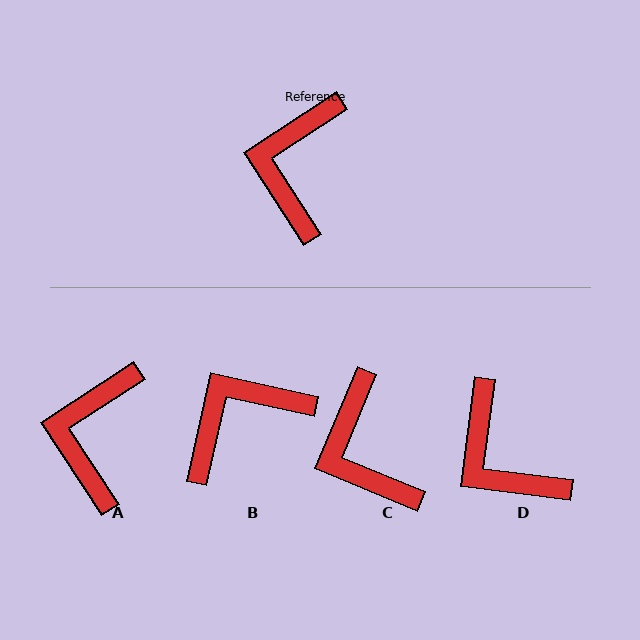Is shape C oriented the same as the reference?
No, it is off by about 34 degrees.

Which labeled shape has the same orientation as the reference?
A.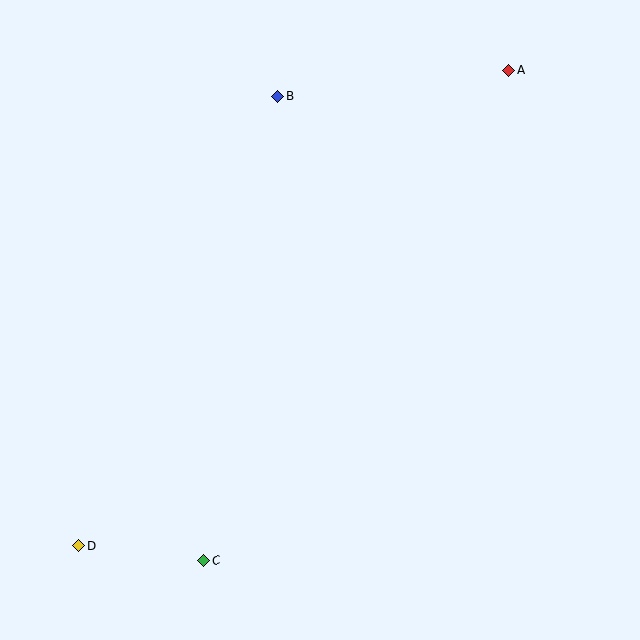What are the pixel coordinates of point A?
Point A is at (508, 70).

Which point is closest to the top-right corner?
Point A is closest to the top-right corner.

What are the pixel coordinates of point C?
Point C is at (204, 561).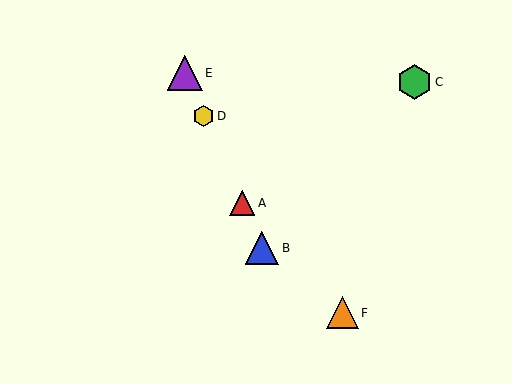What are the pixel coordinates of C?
Object C is at (415, 82).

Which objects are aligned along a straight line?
Objects A, B, D, E are aligned along a straight line.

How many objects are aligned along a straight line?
4 objects (A, B, D, E) are aligned along a straight line.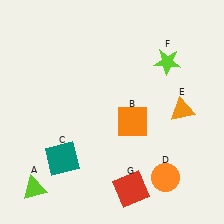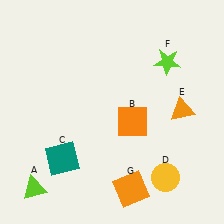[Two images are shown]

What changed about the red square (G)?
In Image 1, G is red. In Image 2, it changed to orange.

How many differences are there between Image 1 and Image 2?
There are 2 differences between the two images.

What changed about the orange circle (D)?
In Image 1, D is orange. In Image 2, it changed to yellow.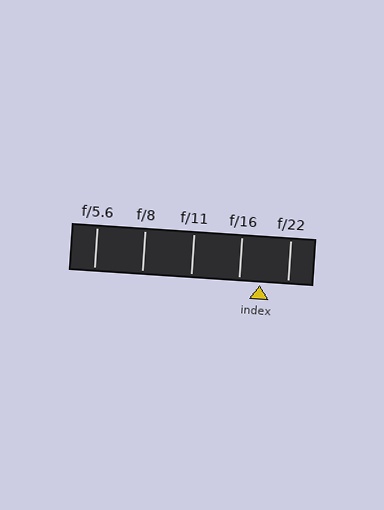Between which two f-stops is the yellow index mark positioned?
The index mark is between f/16 and f/22.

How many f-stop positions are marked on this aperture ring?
There are 5 f-stop positions marked.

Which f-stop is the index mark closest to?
The index mark is closest to f/16.